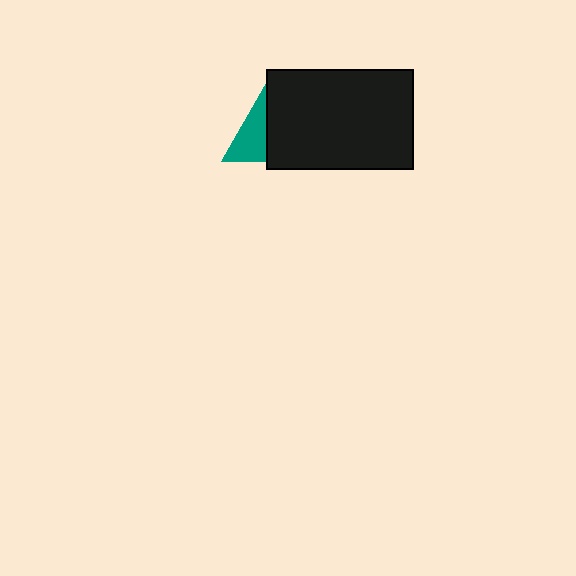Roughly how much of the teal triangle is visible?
A small part of it is visible (roughly 44%).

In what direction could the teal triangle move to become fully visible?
The teal triangle could move left. That would shift it out from behind the black rectangle entirely.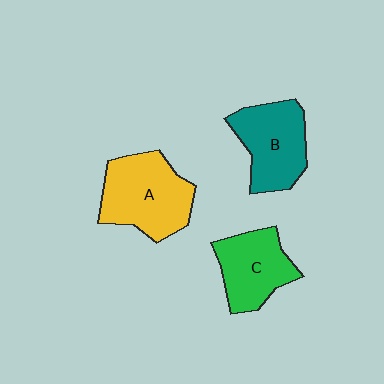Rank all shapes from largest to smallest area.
From largest to smallest: A (yellow), B (teal), C (green).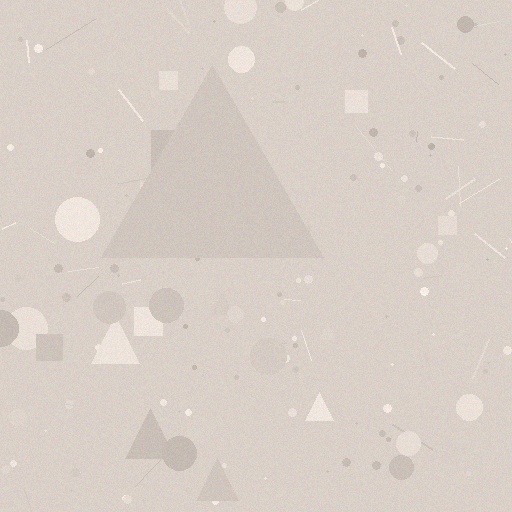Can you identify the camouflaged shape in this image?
The camouflaged shape is a triangle.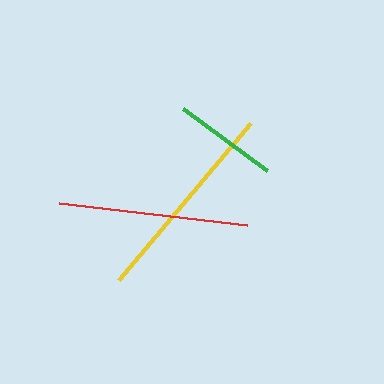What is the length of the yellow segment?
The yellow segment is approximately 205 pixels long.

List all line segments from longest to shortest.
From longest to shortest: yellow, red, green.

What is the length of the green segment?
The green segment is approximately 105 pixels long.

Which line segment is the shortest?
The green line is the shortest at approximately 105 pixels.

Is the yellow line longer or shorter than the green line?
The yellow line is longer than the green line.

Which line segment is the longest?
The yellow line is the longest at approximately 205 pixels.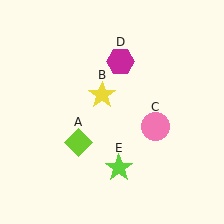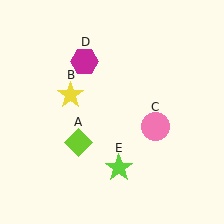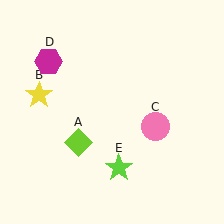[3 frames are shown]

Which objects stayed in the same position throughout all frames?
Lime diamond (object A) and pink circle (object C) and lime star (object E) remained stationary.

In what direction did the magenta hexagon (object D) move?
The magenta hexagon (object D) moved left.